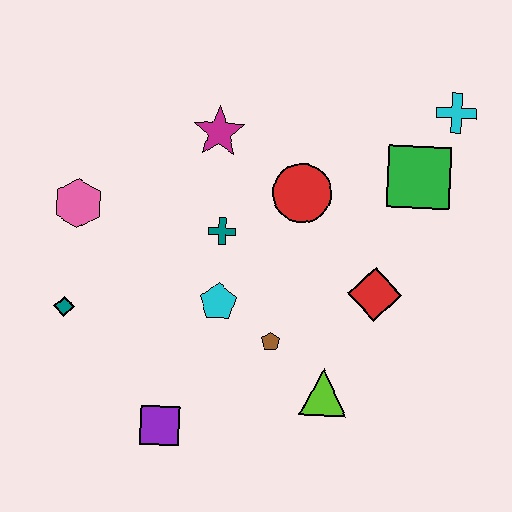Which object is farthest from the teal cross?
The cyan cross is farthest from the teal cross.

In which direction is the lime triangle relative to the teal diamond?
The lime triangle is to the right of the teal diamond.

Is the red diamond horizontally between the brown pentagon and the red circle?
No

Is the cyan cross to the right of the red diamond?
Yes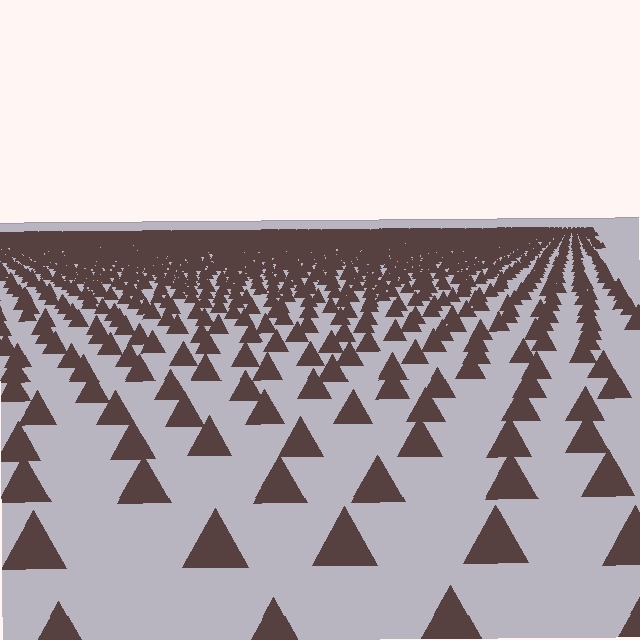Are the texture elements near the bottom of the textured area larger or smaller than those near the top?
Larger. Near the bottom, elements are closer to the viewer and appear at a bigger on-screen size.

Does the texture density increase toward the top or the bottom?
Density increases toward the top.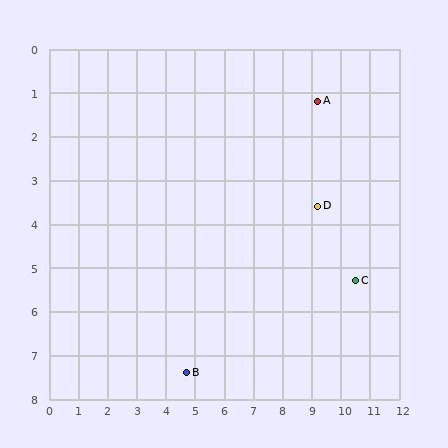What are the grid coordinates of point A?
Point A is at approximately (9.2, 1.2).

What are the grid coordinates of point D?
Point D is at approximately (9.2, 3.6).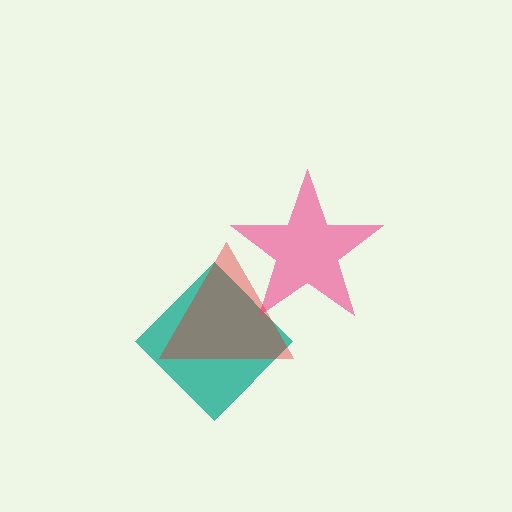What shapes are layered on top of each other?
The layered shapes are: a teal diamond, a pink star, a red triangle.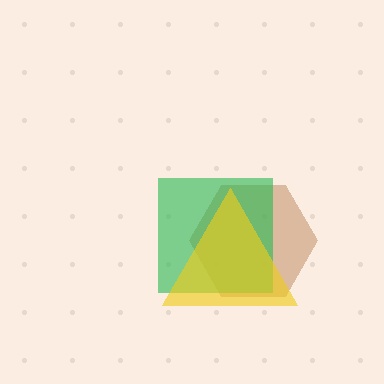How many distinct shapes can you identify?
There are 3 distinct shapes: a brown hexagon, a green square, a yellow triangle.